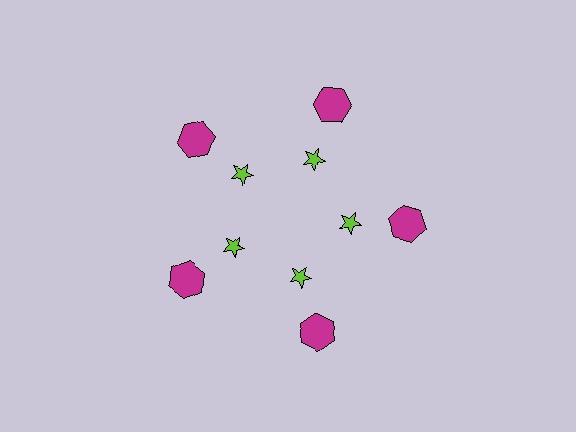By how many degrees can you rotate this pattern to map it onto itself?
The pattern maps onto itself every 72 degrees of rotation.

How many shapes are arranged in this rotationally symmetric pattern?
There are 10 shapes, arranged in 5 groups of 2.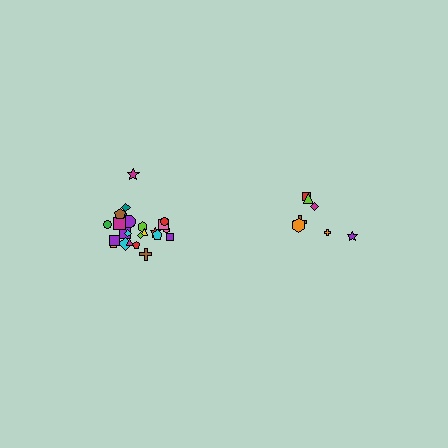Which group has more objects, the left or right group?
The left group.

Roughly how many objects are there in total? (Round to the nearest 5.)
Roughly 30 objects in total.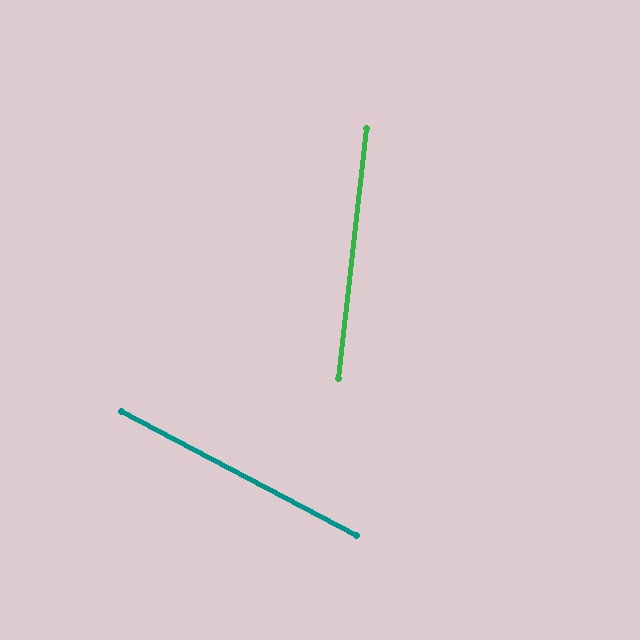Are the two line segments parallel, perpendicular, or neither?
Neither parallel nor perpendicular — they differ by about 69°.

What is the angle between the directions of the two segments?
Approximately 69 degrees.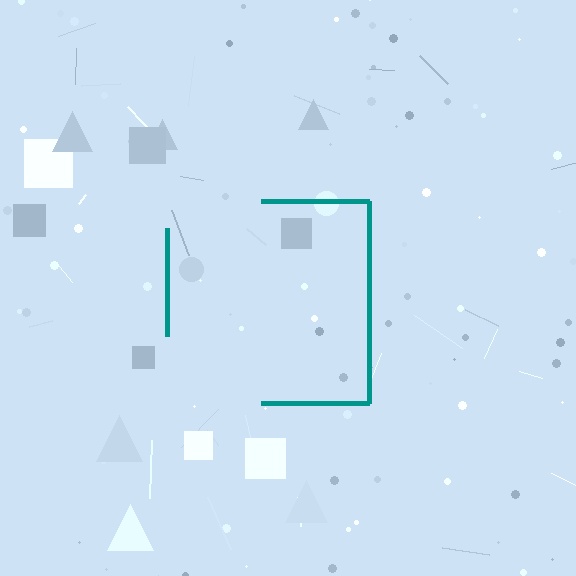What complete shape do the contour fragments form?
The contour fragments form a square.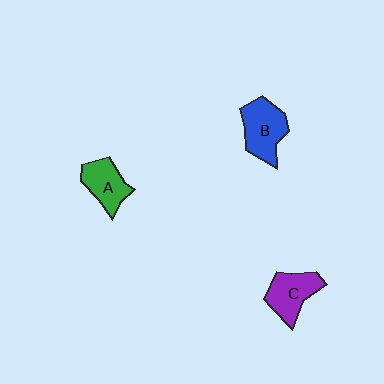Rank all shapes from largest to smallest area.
From largest to smallest: B (blue), C (purple), A (green).